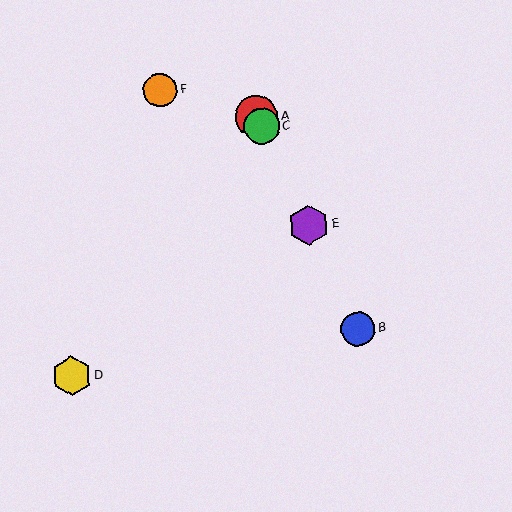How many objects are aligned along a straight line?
4 objects (A, B, C, E) are aligned along a straight line.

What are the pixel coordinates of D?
Object D is at (72, 376).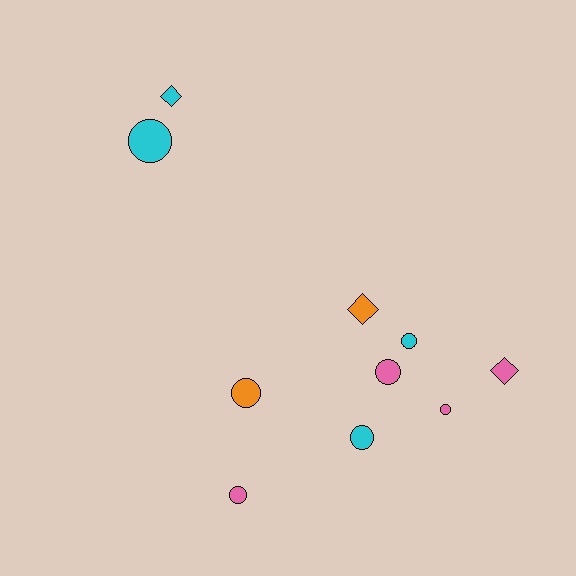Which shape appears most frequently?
Circle, with 7 objects.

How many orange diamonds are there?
There is 1 orange diamond.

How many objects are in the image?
There are 10 objects.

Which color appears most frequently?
Pink, with 4 objects.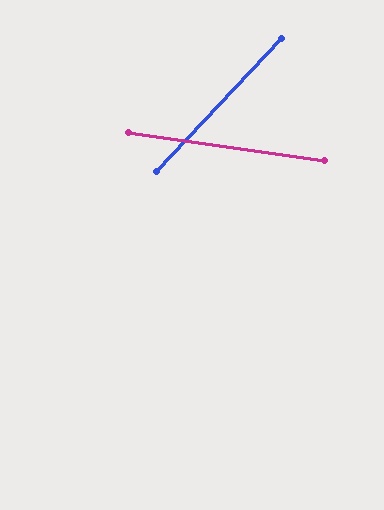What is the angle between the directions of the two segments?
Approximately 55 degrees.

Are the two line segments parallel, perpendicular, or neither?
Neither parallel nor perpendicular — they differ by about 55°.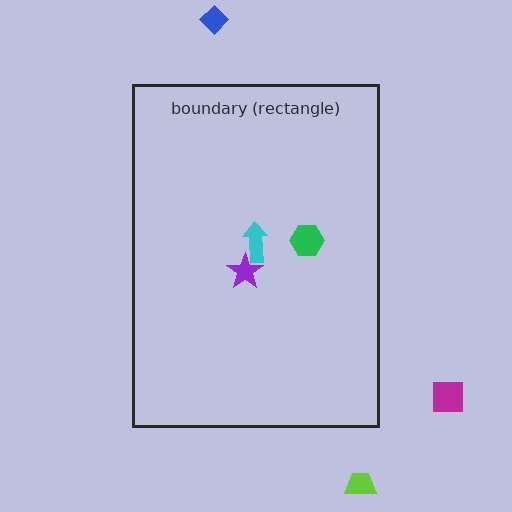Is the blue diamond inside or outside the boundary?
Outside.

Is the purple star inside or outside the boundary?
Inside.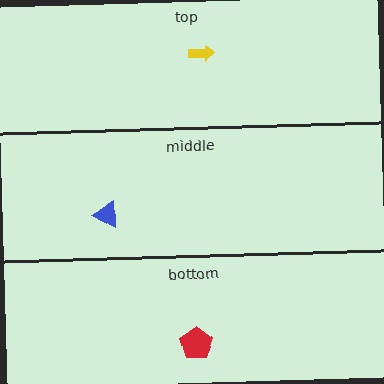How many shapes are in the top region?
1.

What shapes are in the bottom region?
The red pentagon.